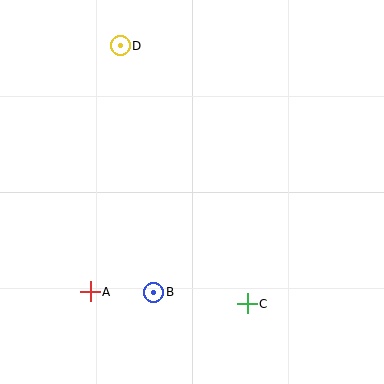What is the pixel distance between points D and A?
The distance between D and A is 248 pixels.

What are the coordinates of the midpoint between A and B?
The midpoint between A and B is at (122, 292).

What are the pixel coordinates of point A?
Point A is at (90, 292).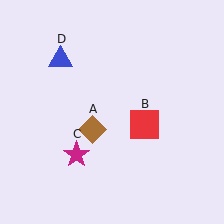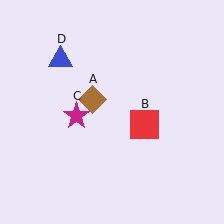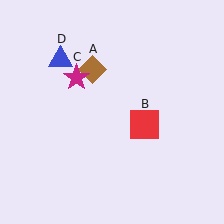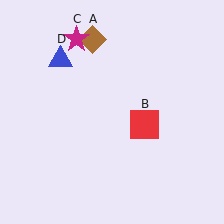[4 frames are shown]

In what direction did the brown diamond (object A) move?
The brown diamond (object A) moved up.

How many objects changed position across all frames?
2 objects changed position: brown diamond (object A), magenta star (object C).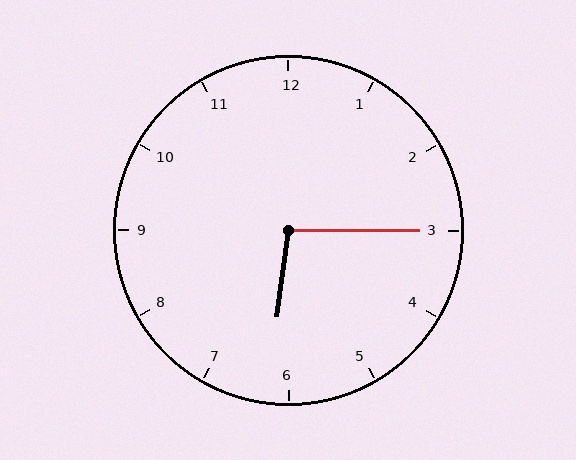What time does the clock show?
6:15.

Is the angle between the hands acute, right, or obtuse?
It is obtuse.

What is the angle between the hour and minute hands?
Approximately 98 degrees.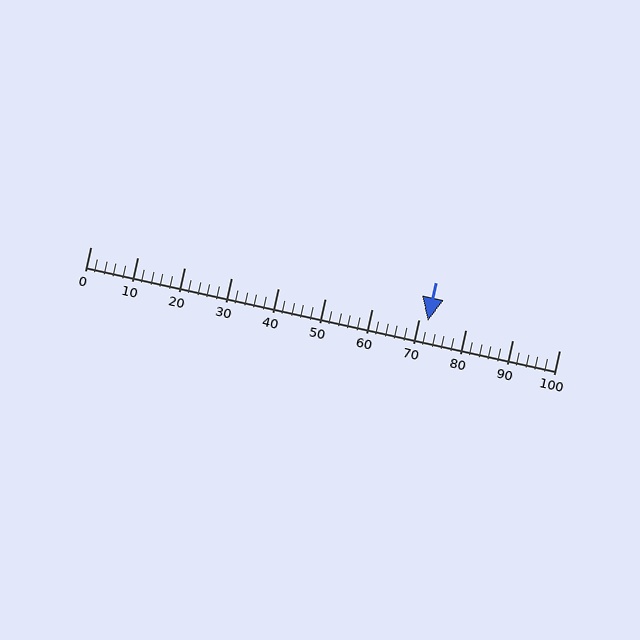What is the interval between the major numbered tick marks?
The major tick marks are spaced 10 units apart.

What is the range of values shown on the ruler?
The ruler shows values from 0 to 100.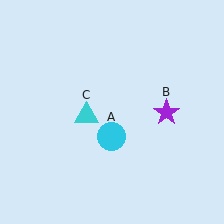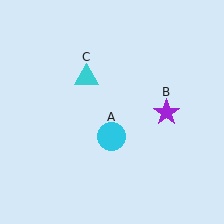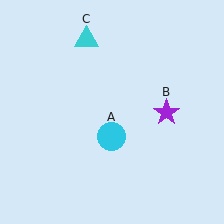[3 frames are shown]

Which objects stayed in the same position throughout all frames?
Cyan circle (object A) and purple star (object B) remained stationary.